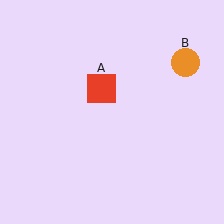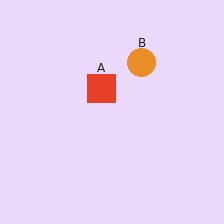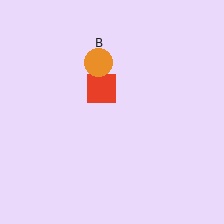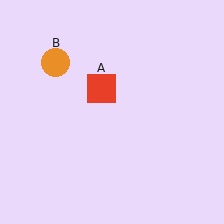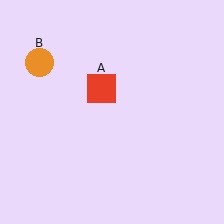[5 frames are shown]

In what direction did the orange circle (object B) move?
The orange circle (object B) moved left.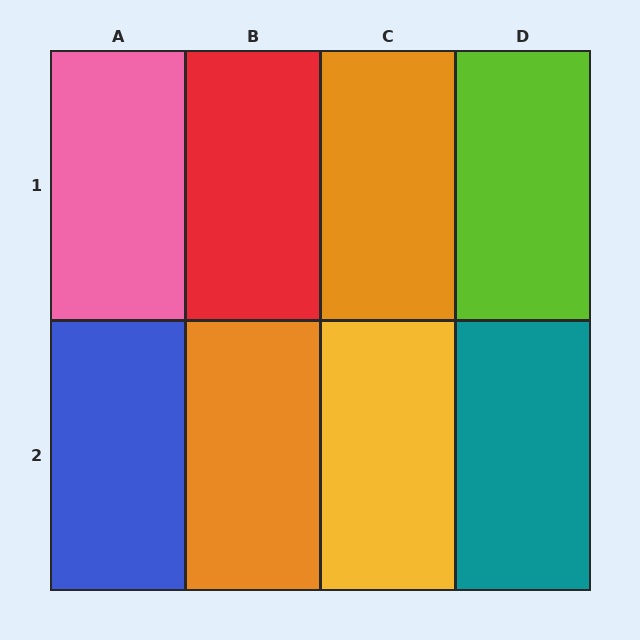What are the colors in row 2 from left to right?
Blue, orange, yellow, teal.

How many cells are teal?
1 cell is teal.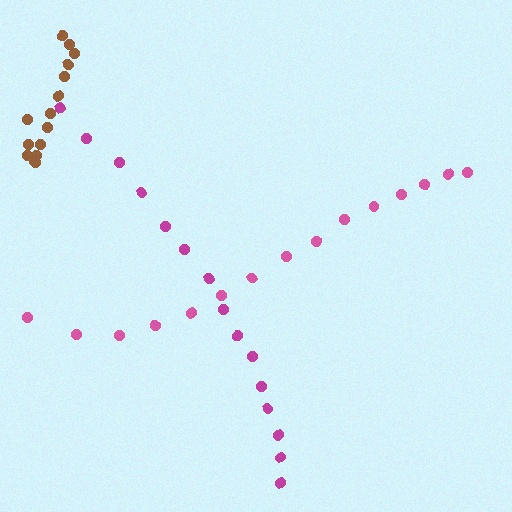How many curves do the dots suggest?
There are 3 distinct paths.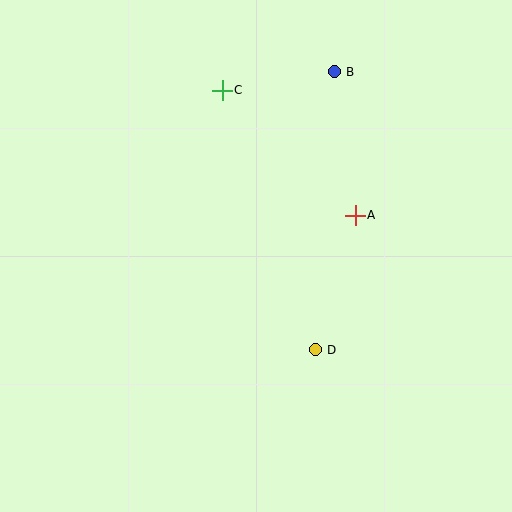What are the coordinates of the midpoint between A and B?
The midpoint between A and B is at (345, 143).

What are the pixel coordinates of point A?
Point A is at (355, 215).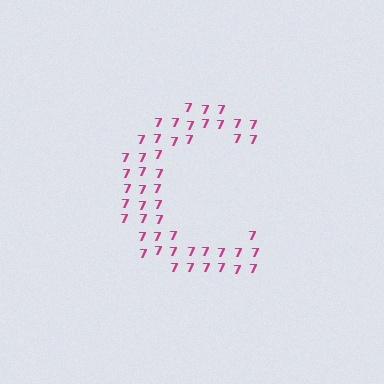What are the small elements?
The small elements are digit 7's.